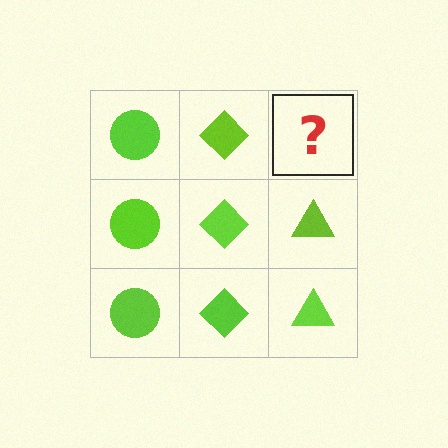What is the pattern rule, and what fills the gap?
The rule is that each column has a consistent shape. The gap should be filled with a lime triangle.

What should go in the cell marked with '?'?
The missing cell should contain a lime triangle.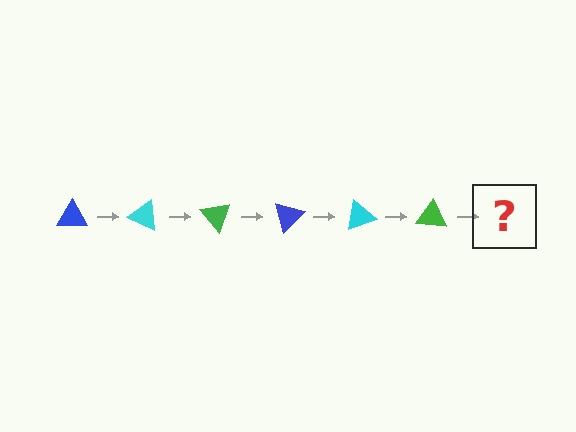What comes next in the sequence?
The next element should be a blue triangle, rotated 150 degrees from the start.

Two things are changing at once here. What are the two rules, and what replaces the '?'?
The two rules are that it rotates 25 degrees each step and the color cycles through blue, cyan, and green. The '?' should be a blue triangle, rotated 150 degrees from the start.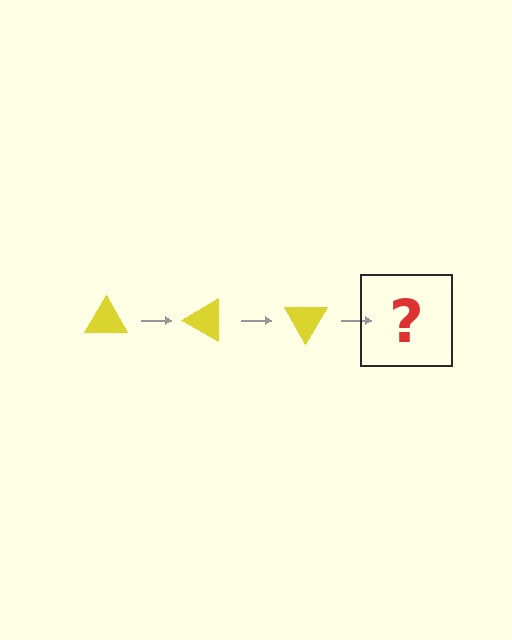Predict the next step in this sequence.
The next step is a yellow triangle rotated 90 degrees.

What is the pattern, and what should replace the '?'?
The pattern is that the triangle rotates 30 degrees each step. The '?' should be a yellow triangle rotated 90 degrees.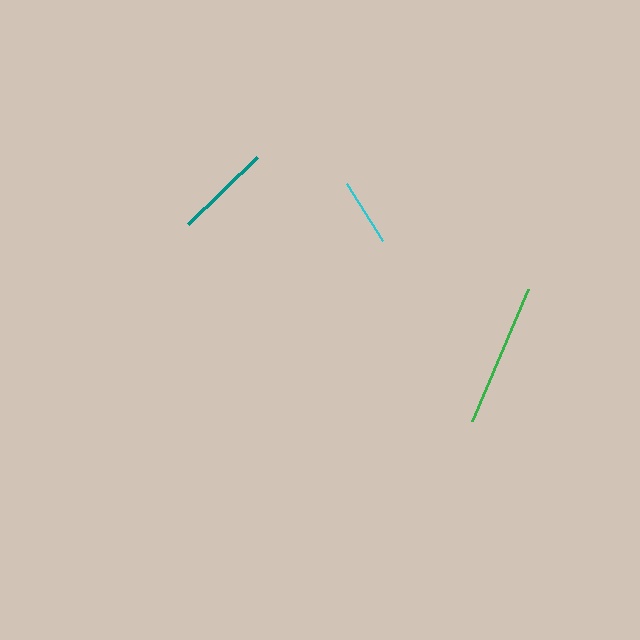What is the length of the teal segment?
The teal segment is approximately 96 pixels long.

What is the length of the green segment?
The green segment is approximately 144 pixels long.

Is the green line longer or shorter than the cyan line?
The green line is longer than the cyan line.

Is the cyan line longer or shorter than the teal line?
The teal line is longer than the cyan line.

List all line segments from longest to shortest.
From longest to shortest: green, teal, cyan.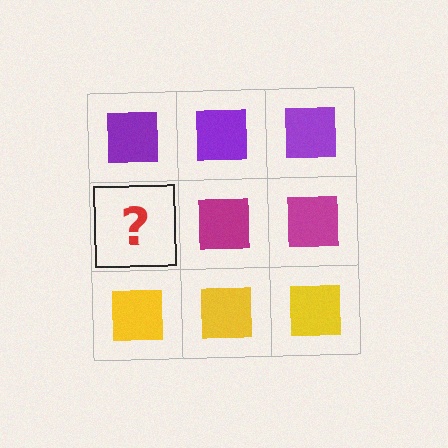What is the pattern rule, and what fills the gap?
The rule is that each row has a consistent color. The gap should be filled with a magenta square.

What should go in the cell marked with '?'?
The missing cell should contain a magenta square.